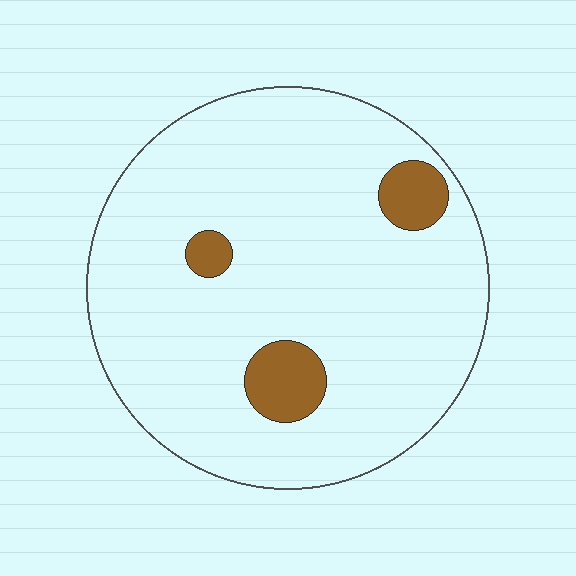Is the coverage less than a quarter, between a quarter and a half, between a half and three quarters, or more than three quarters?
Less than a quarter.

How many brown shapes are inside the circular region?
3.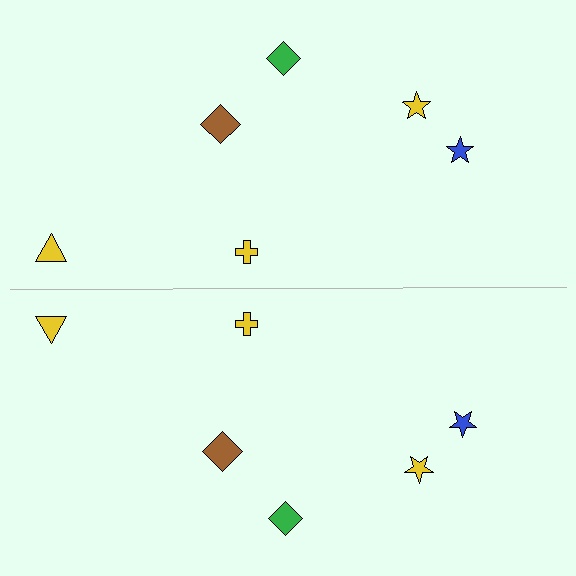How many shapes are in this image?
There are 12 shapes in this image.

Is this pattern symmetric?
Yes, this pattern has bilateral (reflection) symmetry.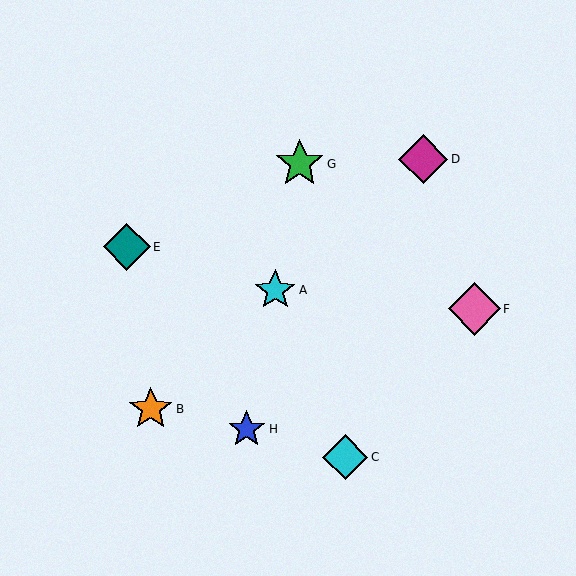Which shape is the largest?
The pink diamond (labeled F) is the largest.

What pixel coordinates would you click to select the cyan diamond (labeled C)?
Click at (345, 457) to select the cyan diamond C.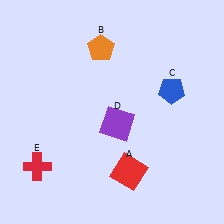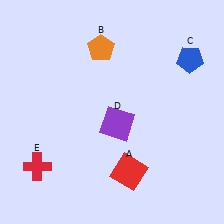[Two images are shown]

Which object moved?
The blue pentagon (C) moved up.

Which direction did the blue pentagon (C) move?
The blue pentagon (C) moved up.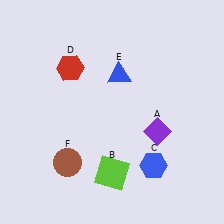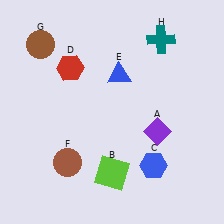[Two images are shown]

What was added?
A brown circle (G), a teal cross (H) were added in Image 2.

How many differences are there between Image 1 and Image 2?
There are 2 differences between the two images.